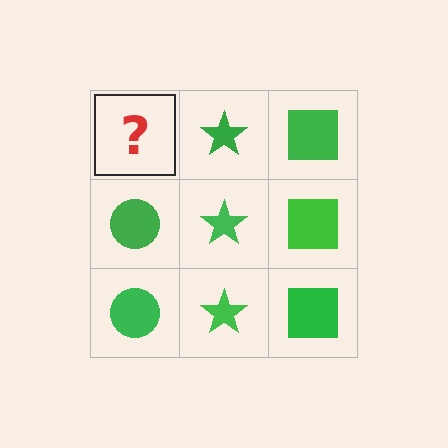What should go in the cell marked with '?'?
The missing cell should contain a green circle.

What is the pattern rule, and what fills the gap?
The rule is that each column has a consistent shape. The gap should be filled with a green circle.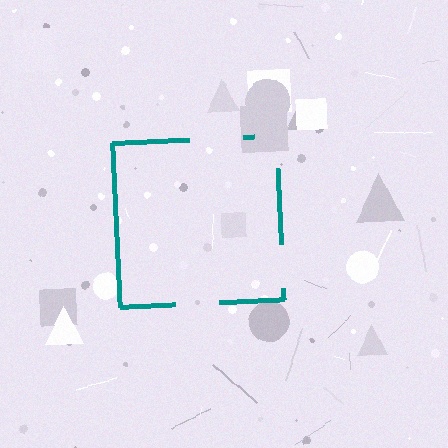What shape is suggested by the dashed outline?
The dashed outline suggests a square.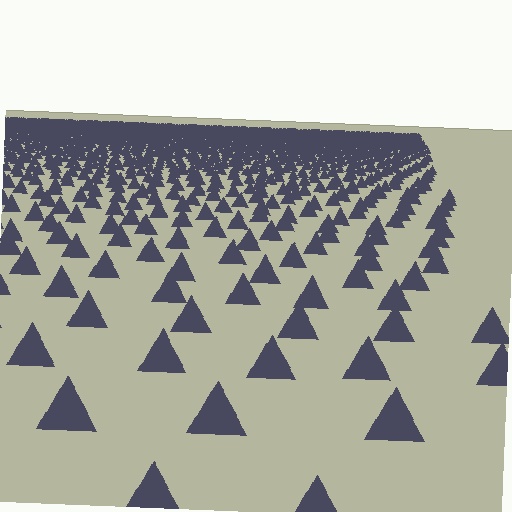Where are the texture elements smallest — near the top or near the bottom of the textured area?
Near the top.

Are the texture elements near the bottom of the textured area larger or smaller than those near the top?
Larger. Near the bottom, elements are closer to the viewer and appear at a bigger on-screen size.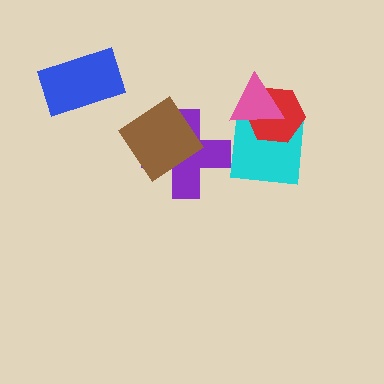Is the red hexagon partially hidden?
Yes, it is partially covered by another shape.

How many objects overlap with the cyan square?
2 objects overlap with the cyan square.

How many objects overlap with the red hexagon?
2 objects overlap with the red hexagon.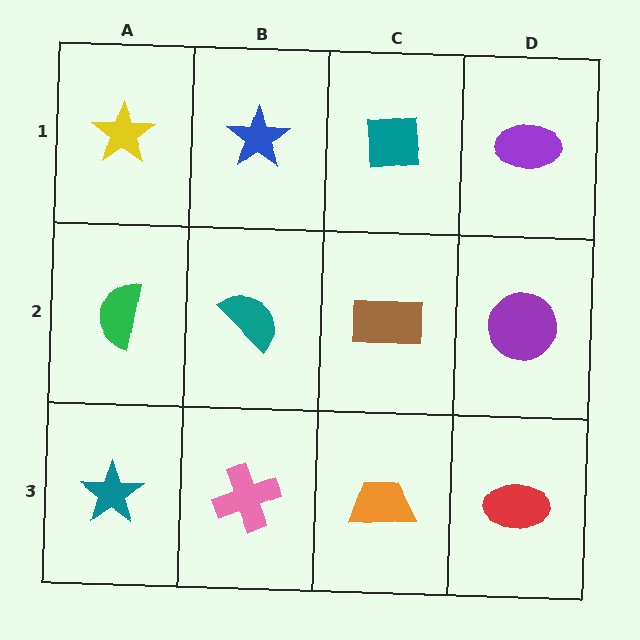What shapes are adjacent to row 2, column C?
A teal square (row 1, column C), an orange trapezoid (row 3, column C), a teal semicircle (row 2, column B), a purple circle (row 2, column D).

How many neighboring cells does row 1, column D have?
2.